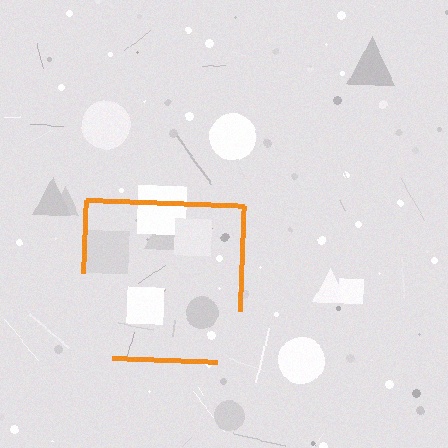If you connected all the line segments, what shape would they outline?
They would outline a square.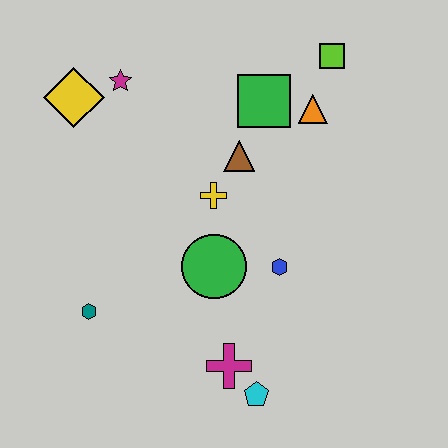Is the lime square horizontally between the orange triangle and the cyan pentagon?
No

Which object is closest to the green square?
The orange triangle is closest to the green square.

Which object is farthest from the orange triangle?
The teal hexagon is farthest from the orange triangle.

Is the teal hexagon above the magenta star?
No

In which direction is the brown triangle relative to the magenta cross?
The brown triangle is above the magenta cross.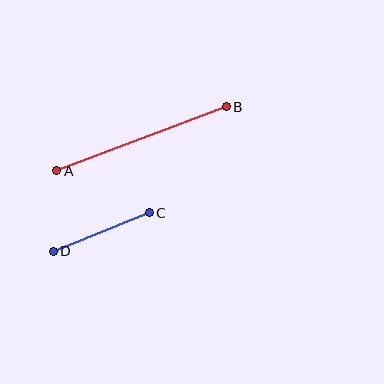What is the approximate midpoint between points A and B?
The midpoint is at approximately (142, 139) pixels.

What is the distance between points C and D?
The distance is approximately 103 pixels.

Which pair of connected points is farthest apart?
Points A and B are farthest apart.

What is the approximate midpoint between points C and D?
The midpoint is at approximately (101, 232) pixels.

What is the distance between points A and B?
The distance is approximately 181 pixels.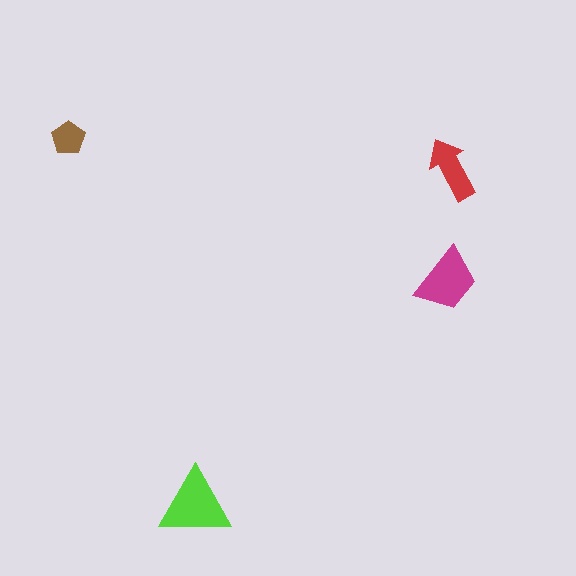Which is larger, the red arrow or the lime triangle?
The lime triangle.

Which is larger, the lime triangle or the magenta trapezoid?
The lime triangle.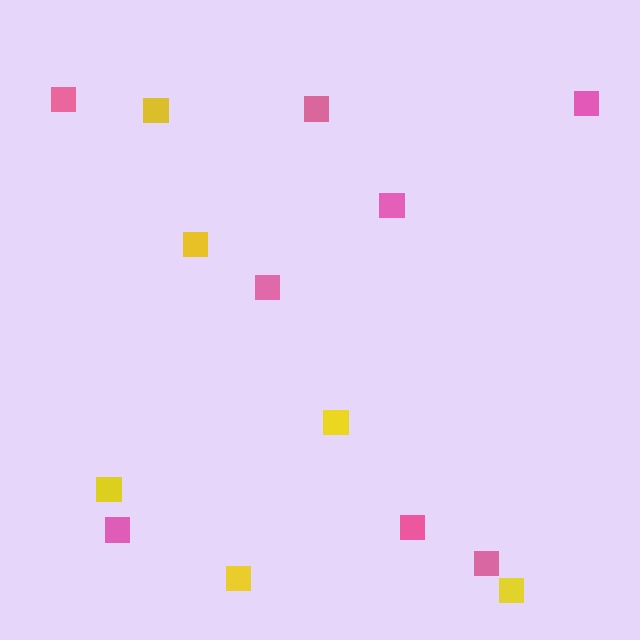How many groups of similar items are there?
There are 2 groups: one group of yellow squares (6) and one group of pink squares (8).